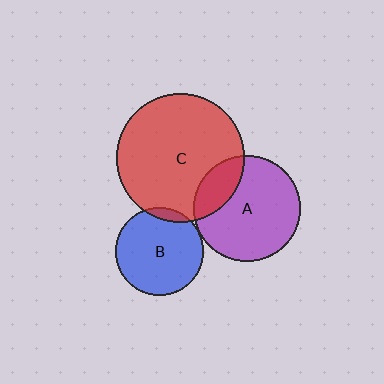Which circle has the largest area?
Circle C (red).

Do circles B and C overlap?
Yes.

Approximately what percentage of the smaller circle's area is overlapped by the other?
Approximately 5%.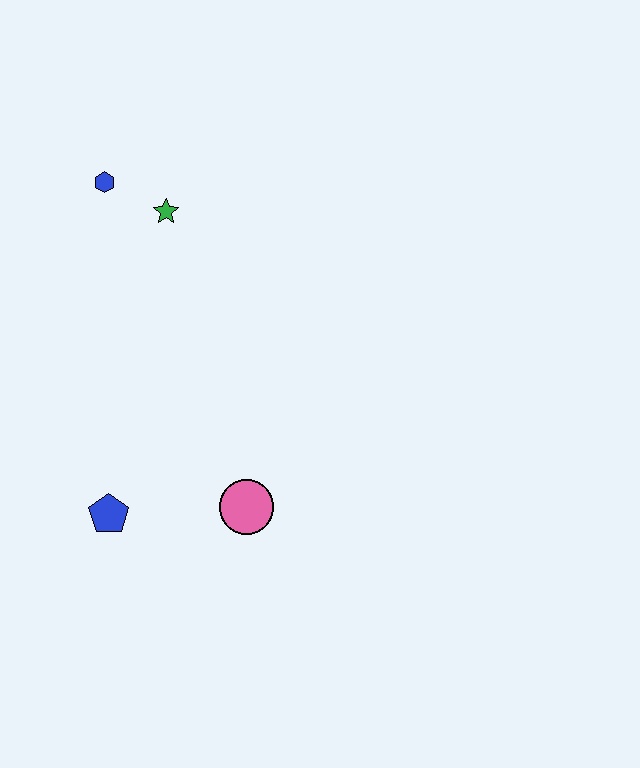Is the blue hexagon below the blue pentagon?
No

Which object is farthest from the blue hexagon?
The pink circle is farthest from the blue hexagon.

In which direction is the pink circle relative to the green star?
The pink circle is below the green star.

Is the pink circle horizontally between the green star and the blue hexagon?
No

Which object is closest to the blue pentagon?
The pink circle is closest to the blue pentagon.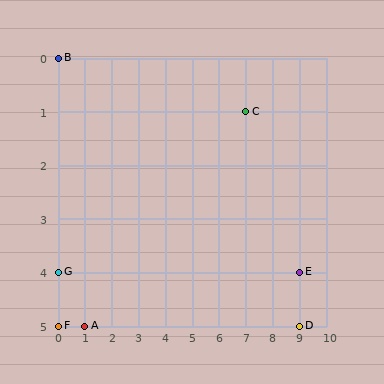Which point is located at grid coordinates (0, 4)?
Point G is at (0, 4).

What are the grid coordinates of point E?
Point E is at grid coordinates (9, 4).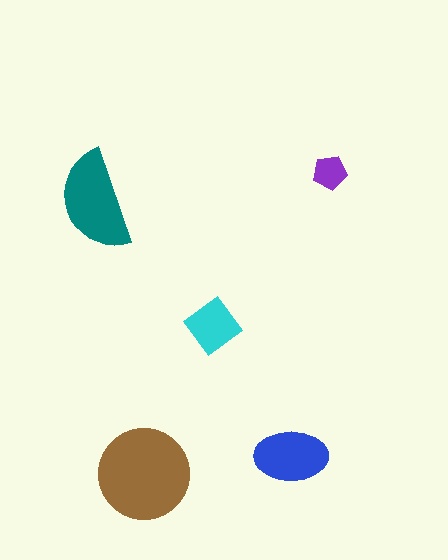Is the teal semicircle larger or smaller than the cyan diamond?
Larger.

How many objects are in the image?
There are 5 objects in the image.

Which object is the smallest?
The purple pentagon.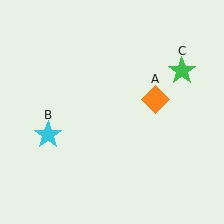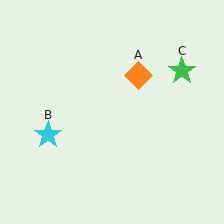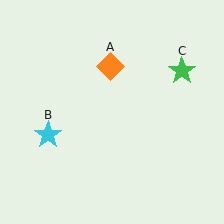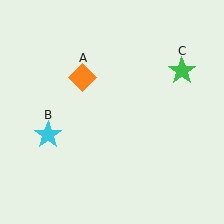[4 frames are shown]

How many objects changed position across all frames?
1 object changed position: orange diamond (object A).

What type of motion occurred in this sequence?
The orange diamond (object A) rotated counterclockwise around the center of the scene.